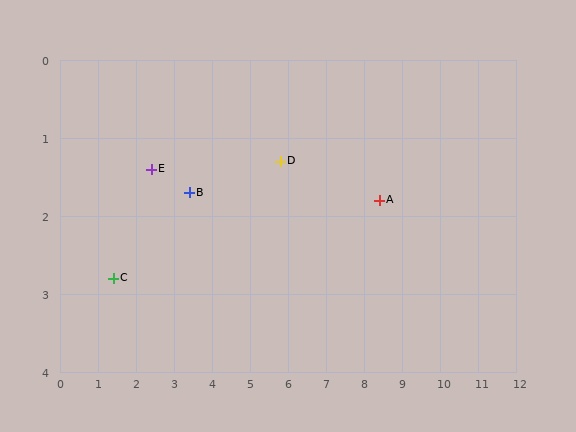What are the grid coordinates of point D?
Point D is at approximately (5.8, 1.3).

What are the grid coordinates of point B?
Point B is at approximately (3.4, 1.7).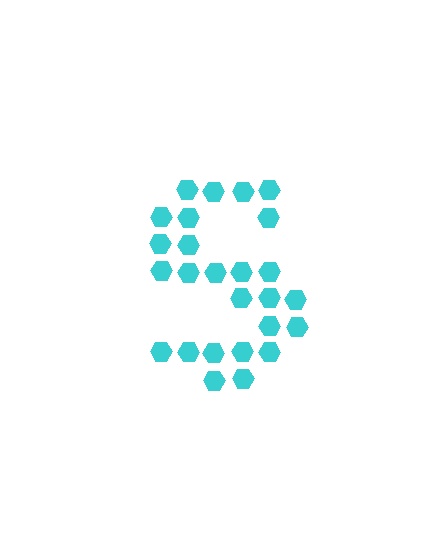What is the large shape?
The large shape is the letter S.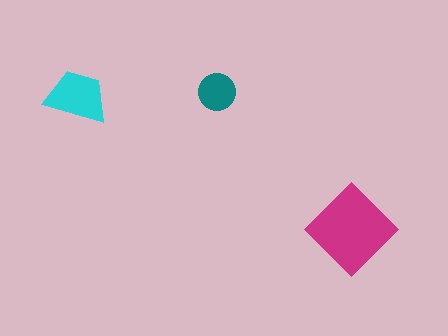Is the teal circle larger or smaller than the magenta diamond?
Smaller.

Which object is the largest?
The magenta diamond.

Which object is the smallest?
The teal circle.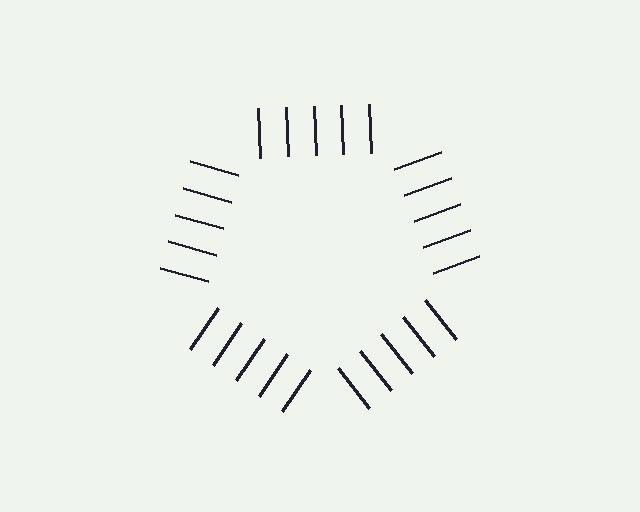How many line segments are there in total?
25 — 5 along each of the 5 edges.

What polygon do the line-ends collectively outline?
An illusory pentagon — the line segments terminate on its edges but no continuous stroke is drawn.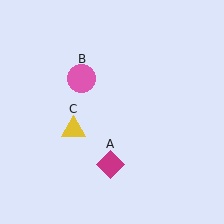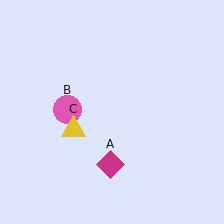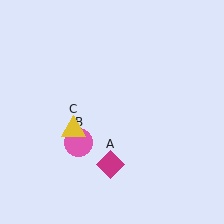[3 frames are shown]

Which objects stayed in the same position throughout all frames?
Magenta diamond (object A) and yellow triangle (object C) remained stationary.